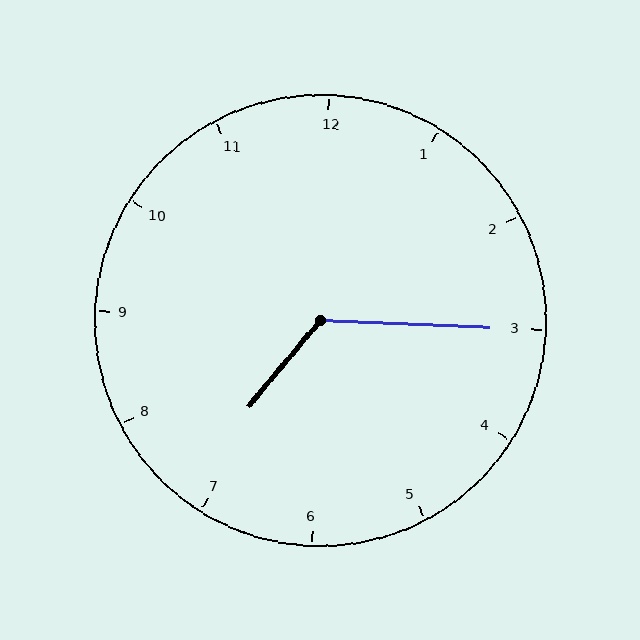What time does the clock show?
7:15.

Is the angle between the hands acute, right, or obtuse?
It is obtuse.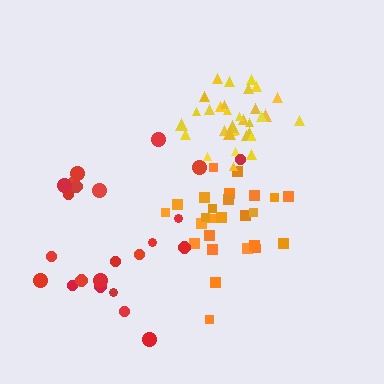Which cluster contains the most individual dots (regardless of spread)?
Yellow (33).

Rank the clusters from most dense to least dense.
yellow, orange, red.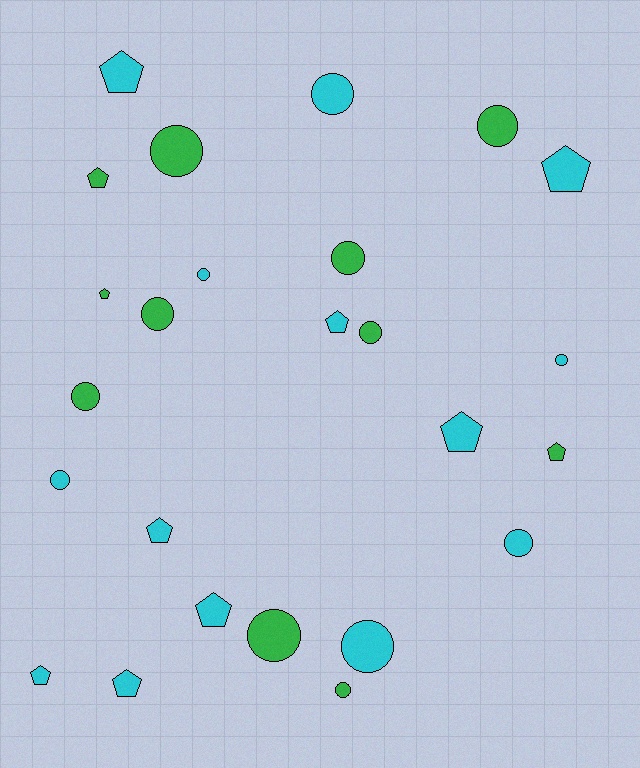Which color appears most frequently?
Cyan, with 14 objects.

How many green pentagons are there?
There are 3 green pentagons.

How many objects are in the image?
There are 25 objects.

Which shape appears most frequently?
Circle, with 14 objects.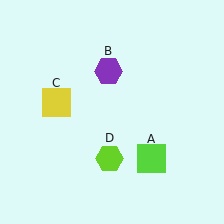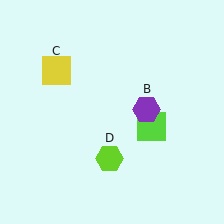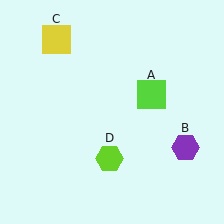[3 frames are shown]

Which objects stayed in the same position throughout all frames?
Lime hexagon (object D) remained stationary.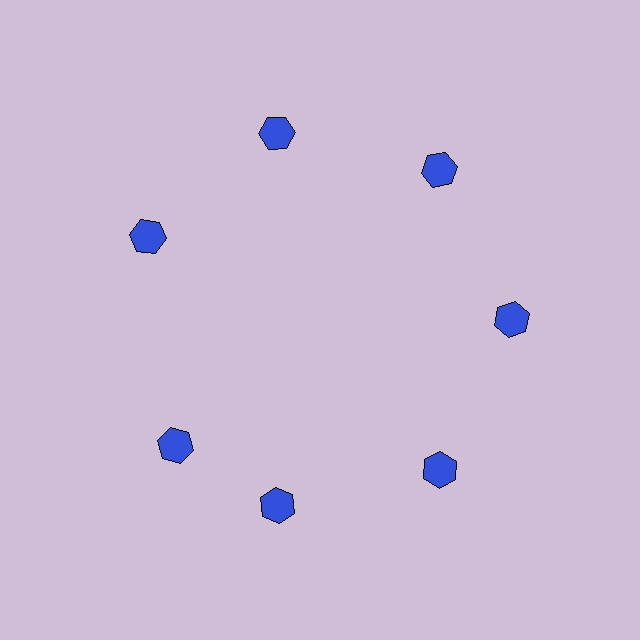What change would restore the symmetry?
The symmetry would be restored by rotating it back into even spacing with its neighbors so that all 7 hexagons sit at equal angles and equal distance from the center.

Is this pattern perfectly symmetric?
No. The 7 blue hexagons are arranged in a ring, but one element near the 8 o'clock position is rotated out of alignment along the ring, breaking the 7-fold rotational symmetry.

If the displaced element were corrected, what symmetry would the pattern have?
It would have 7-fold rotational symmetry — the pattern would map onto itself every 51 degrees.